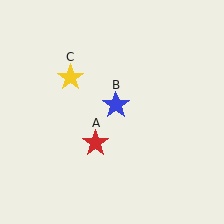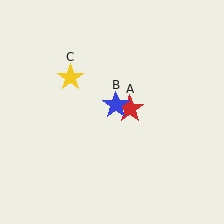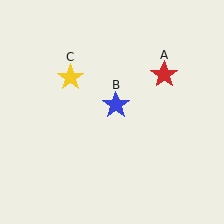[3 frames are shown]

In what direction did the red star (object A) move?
The red star (object A) moved up and to the right.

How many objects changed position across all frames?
1 object changed position: red star (object A).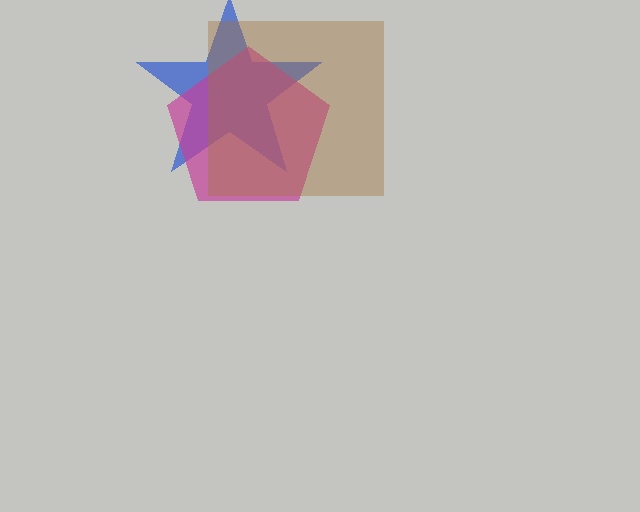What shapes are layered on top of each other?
The layered shapes are: a blue star, a magenta pentagon, a brown square.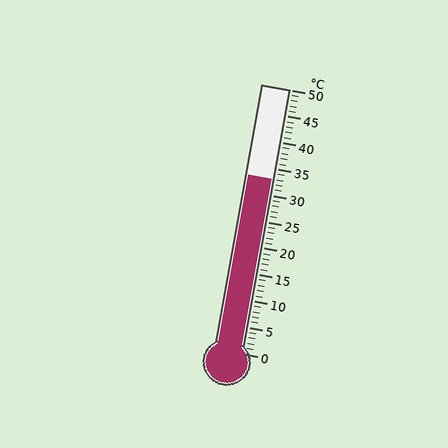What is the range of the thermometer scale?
The thermometer scale ranges from 0°C to 50°C.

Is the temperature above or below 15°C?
The temperature is above 15°C.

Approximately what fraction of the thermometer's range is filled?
The thermometer is filled to approximately 65% of its range.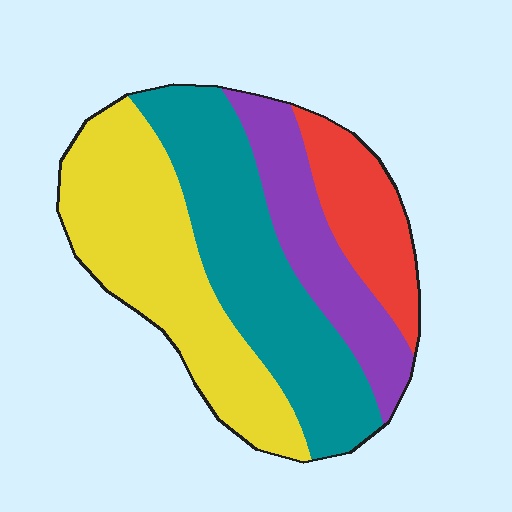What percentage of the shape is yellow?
Yellow takes up between a third and a half of the shape.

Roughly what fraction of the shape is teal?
Teal takes up about one third (1/3) of the shape.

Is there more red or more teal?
Teal.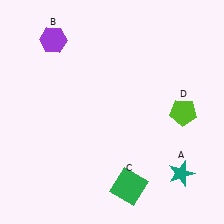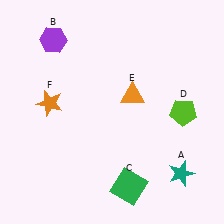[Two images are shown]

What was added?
An orange triangle (E), an orange star (F) were added in Image 2.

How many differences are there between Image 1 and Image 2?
There are 2 differences between the two images.